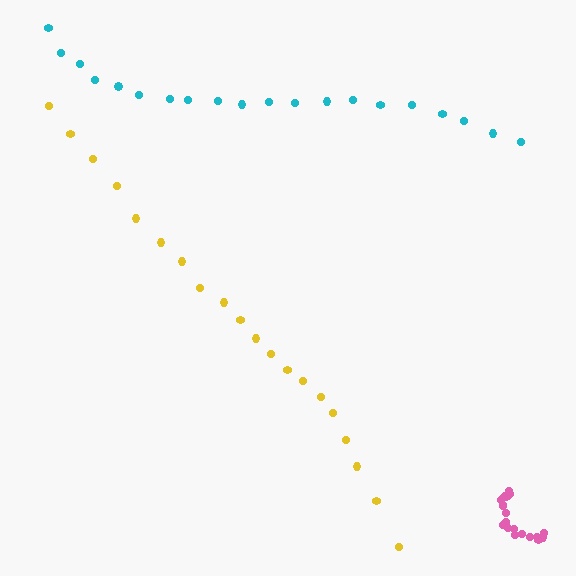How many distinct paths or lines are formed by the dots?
There are 3 distinct paths.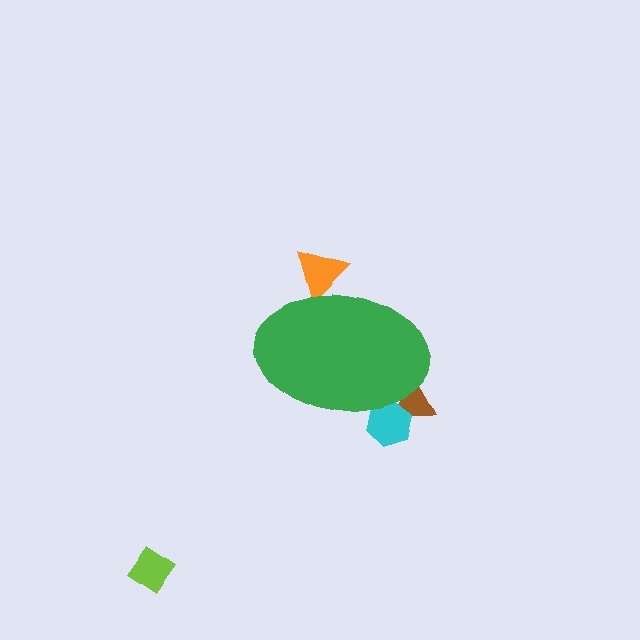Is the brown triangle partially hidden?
Yes, the brown triangle is partially hidden behind the green ellipse.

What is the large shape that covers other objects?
A green ellipse.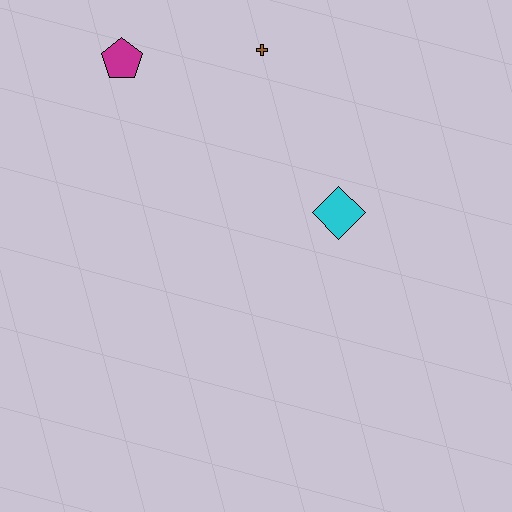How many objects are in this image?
There are 3 objects.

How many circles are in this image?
There are no circles.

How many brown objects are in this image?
There is 1 brown object.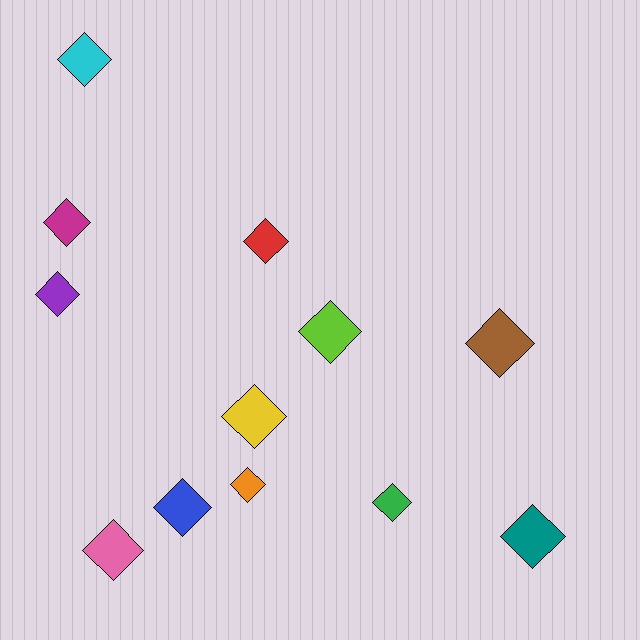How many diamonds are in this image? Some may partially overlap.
There are 12 diamonds.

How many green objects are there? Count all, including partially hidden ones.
There is 1 green object.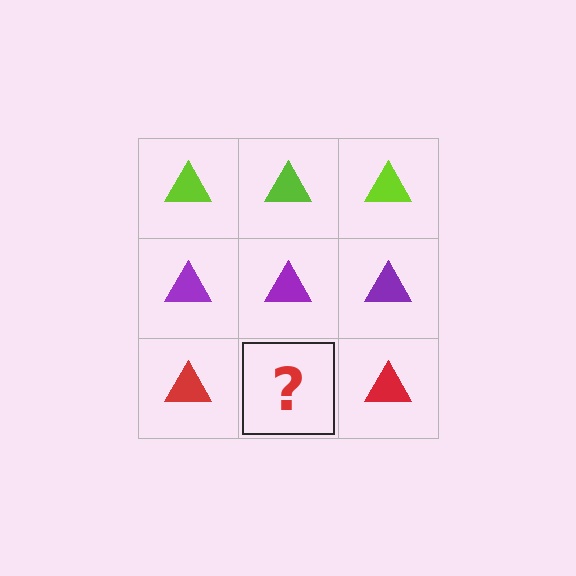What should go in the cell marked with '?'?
The missing cell should contain a red triangle.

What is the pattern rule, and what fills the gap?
The rule is that each row has a consistent color. The gap should be filled with a red triangle.